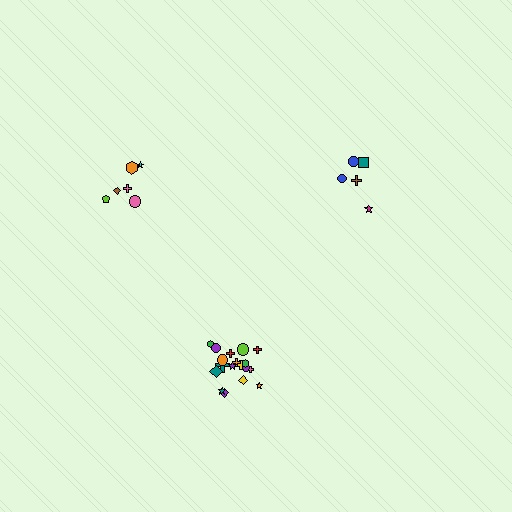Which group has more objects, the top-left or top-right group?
The top-left group.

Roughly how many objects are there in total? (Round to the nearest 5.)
Roughly 30 objects in total.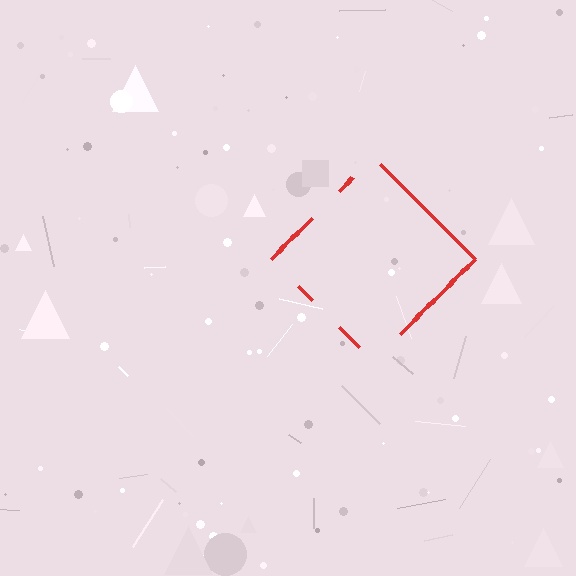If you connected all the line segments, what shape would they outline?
They would outline a diamond.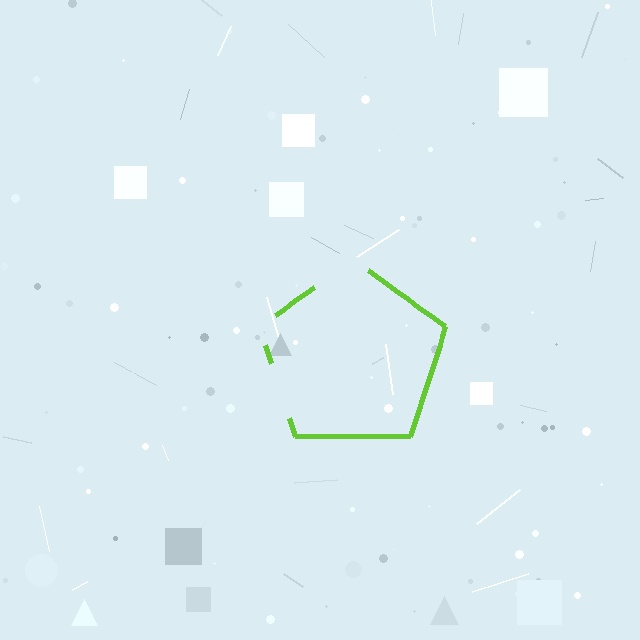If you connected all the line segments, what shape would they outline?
They would outline a pentagon.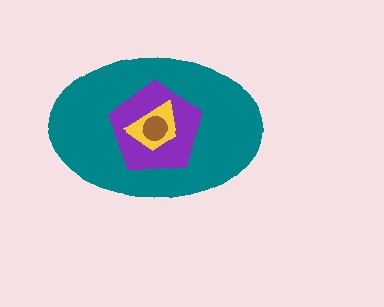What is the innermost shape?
The brown circle.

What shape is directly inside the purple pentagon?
The yellow trapezoid.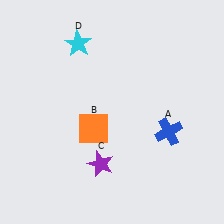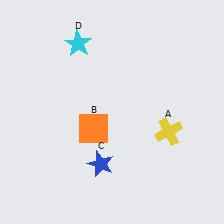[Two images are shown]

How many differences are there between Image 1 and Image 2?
There are 2 differences between the two images.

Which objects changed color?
A changed from blue to yellow. C changed from purple to blue.